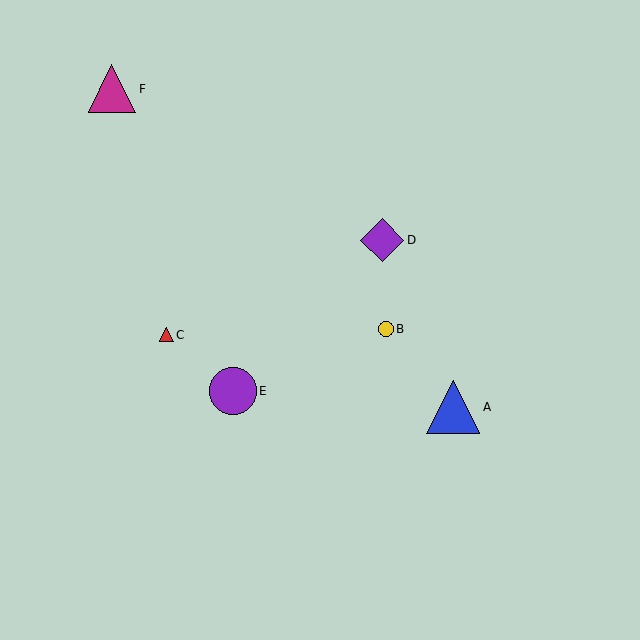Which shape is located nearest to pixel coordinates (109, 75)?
The magenta triangle (labeled F) at (112, 89) is nearest to that location.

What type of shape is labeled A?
Shape A is a blue triangle.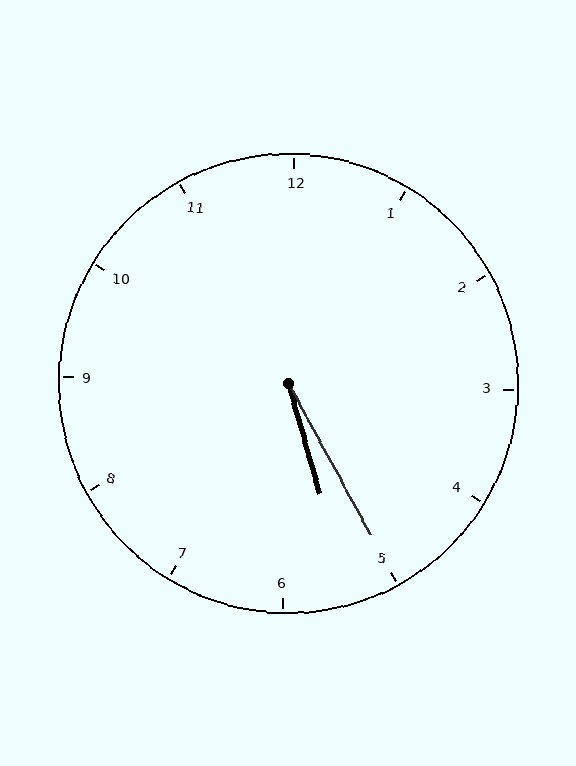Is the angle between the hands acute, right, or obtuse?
It is acute.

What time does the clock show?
5:25.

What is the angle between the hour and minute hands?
Approximately 12 degrees.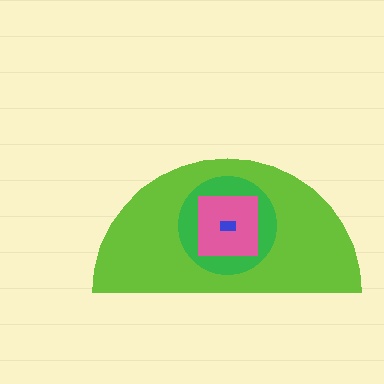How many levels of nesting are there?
4.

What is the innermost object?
The blue rectangle.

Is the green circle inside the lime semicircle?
Yes.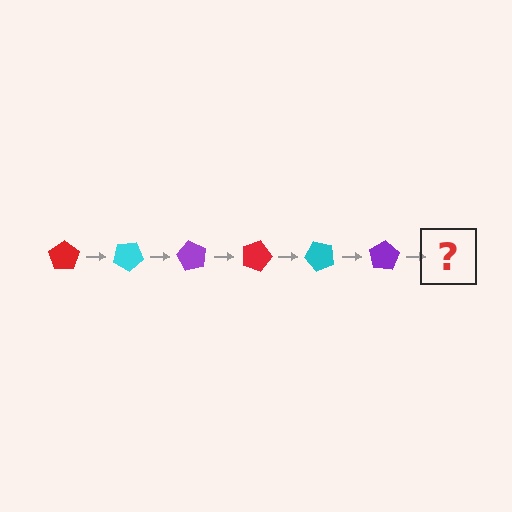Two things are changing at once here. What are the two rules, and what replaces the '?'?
The two rules are that it rotates 30 degrees each step and the color cycles through red, cyan, and purple. The '?' should be a red pentagon, rotated 180 degrees from the start.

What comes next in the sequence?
The next element should be a red pentagon, rotated 180 degrees from the start.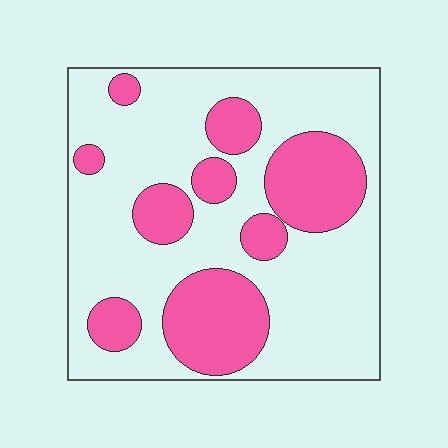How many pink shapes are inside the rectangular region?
9.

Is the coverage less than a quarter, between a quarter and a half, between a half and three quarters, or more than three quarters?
Between a quarter and a half.